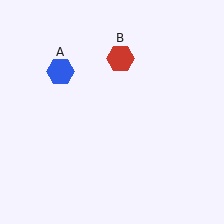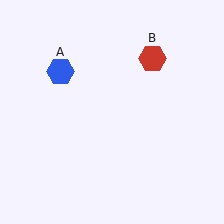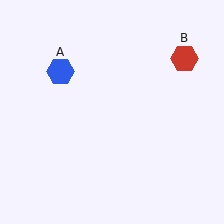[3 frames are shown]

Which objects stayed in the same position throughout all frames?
Blue hexagon (object A) remained stationary.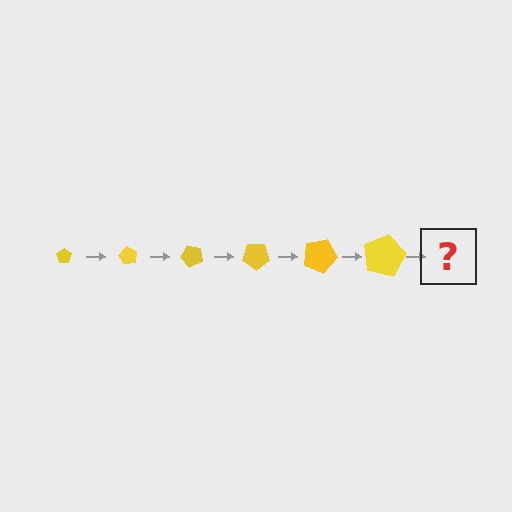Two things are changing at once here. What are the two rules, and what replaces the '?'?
The two rules are that the pentagon grows larger each step and it rotates 60 degrees each step. The '?' should be a pentagon, larger than the previous one and rotated 360 degrees from the start.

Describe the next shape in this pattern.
It should be a pentagon, larger than the previous one and rotated 360 degrees from the start.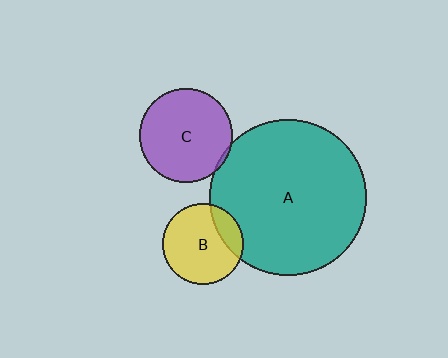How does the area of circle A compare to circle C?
Approximately 2.8 times.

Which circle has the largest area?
Circle A (teal).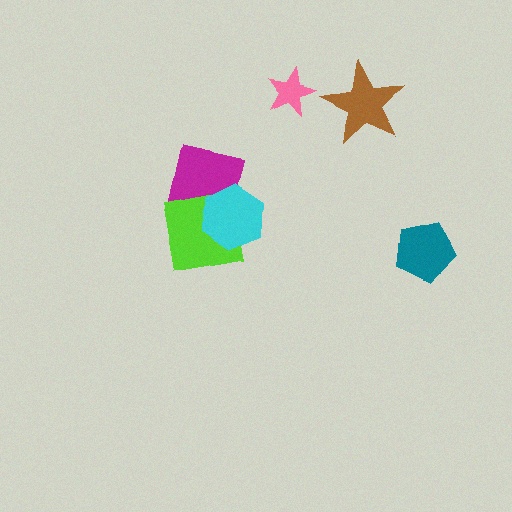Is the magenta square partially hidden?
Yes, it is partially covered by another shape.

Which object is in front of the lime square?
The cyan hexagon is in front of the lime square.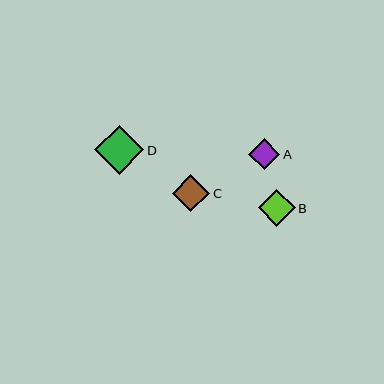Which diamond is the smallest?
Diamond A is the smallest with a size of approximately 31 pixels.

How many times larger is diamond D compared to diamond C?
Diamond D is approximately 1.3 times the size of diamond C.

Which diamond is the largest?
Diamond D is the largest with a size of approximately 50 pixels.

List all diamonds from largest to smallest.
From largest to smallest: D, C, B, A.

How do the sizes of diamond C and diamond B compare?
Diamond C and diamond B are approximately the same size.